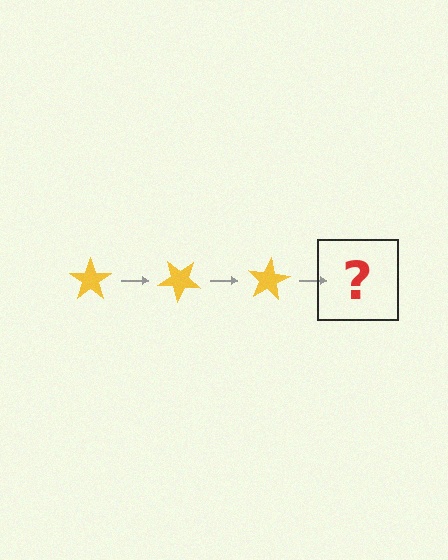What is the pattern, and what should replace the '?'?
The pattern is that the star rotates 40 degrees each step. The '?' should be a yellow star rotated 120 degrees.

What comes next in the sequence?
The next element should be a yellow star rotated 120 degrees.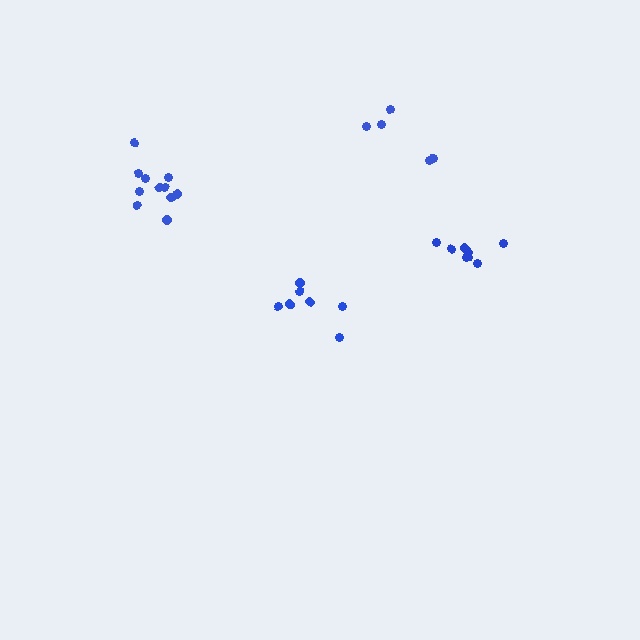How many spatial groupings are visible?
There are 4 spatial groupings.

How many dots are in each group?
Group 1: 5 dots, Group 2: 7 dots, Group 3: 11 dots, Group 4: 8 dots (31 total).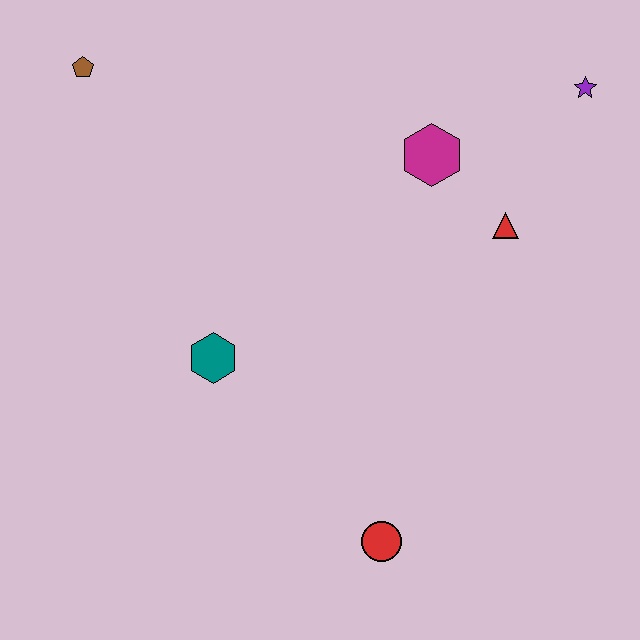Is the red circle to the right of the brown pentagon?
Yes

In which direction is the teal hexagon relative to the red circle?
The teal hexagon is above the red circle.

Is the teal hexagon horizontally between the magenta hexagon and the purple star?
No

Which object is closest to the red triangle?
The magenta hexagon is closest to the red triangle.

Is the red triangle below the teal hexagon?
No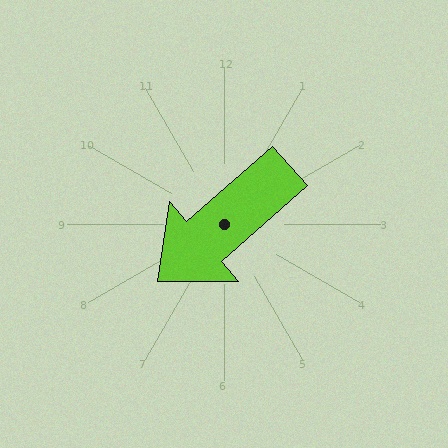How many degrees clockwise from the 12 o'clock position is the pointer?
Approximately 229 degrees.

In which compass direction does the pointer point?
Southwest.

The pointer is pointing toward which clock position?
Roughly 8 o'clock.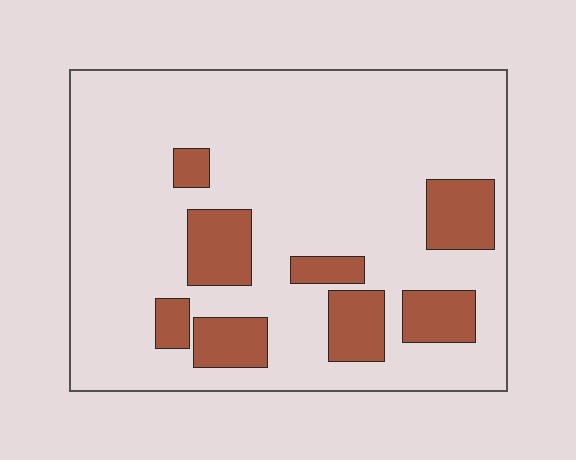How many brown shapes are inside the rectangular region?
8.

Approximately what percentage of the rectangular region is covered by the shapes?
Approximately 20%.